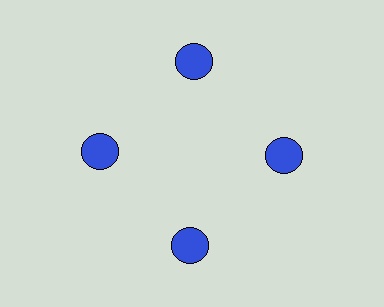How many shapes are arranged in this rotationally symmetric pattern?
There are 4 shapes, arranged in 4 groups of 1.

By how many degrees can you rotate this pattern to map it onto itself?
The pattern maps onto itself every 90 degrees of rotation.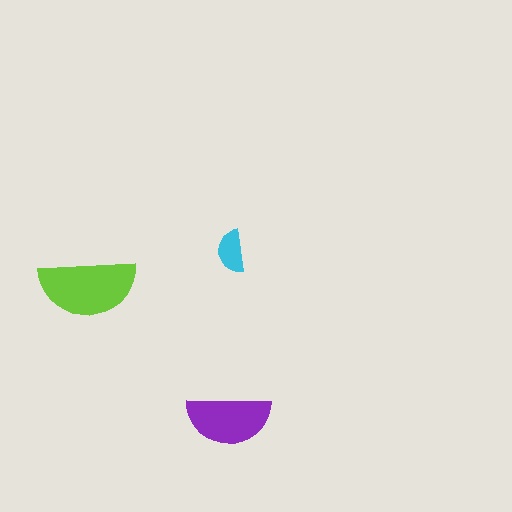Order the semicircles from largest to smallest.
the lime one, the purple one, the cyan one.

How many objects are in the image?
There are 3 objects in the image.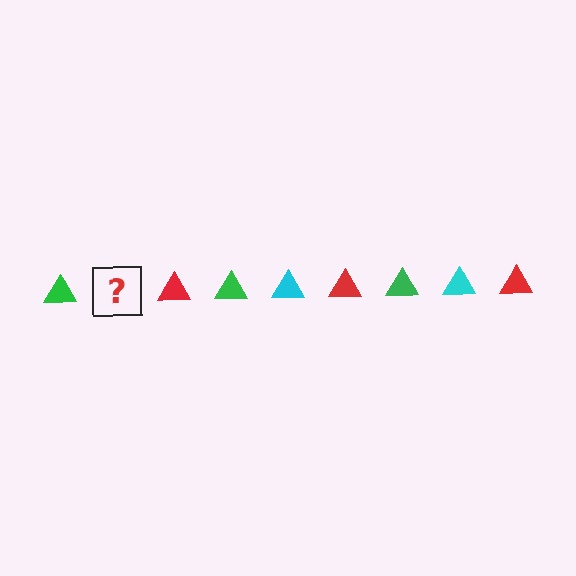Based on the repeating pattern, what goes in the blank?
The blank should be a cyan triangle.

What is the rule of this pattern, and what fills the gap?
The rule is that the pattern cycles through green, cyan, red triangles. The gap should be filled with a cyan triangle.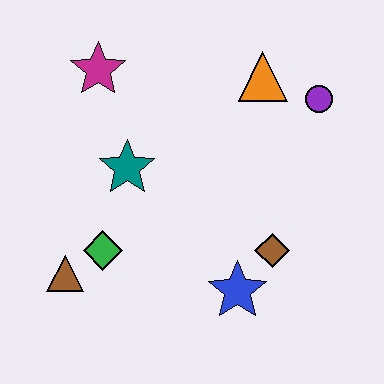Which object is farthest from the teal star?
The purple circle is farthest from the teal star.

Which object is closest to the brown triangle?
The green diamond is closest to the brown triangle.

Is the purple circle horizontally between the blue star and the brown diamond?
No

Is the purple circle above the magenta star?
No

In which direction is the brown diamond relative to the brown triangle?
The brown diamond is to the right of the brown triangle.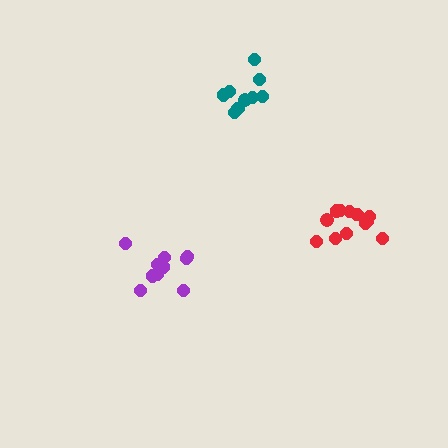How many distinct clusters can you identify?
There are 3 distinct clusters.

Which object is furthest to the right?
The red cluster is rightmost.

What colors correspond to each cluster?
The clusters are colored: purple, teal, red.